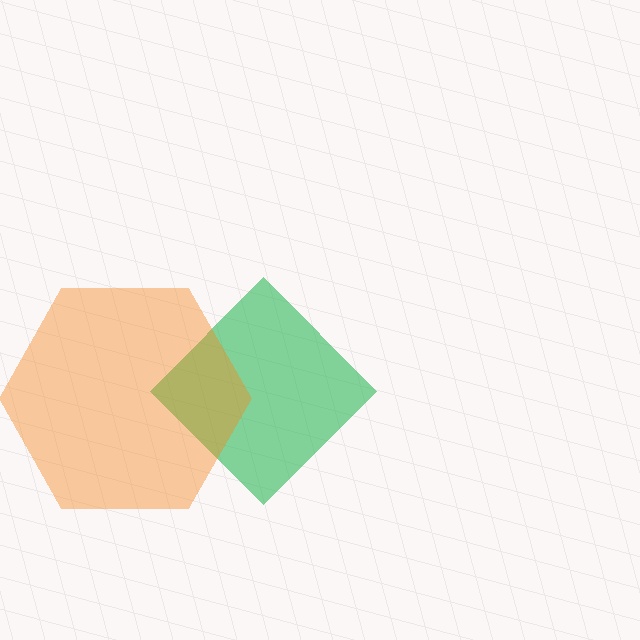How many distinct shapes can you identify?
There are 2 distinct shapes: a green diamond, an orange hexagon.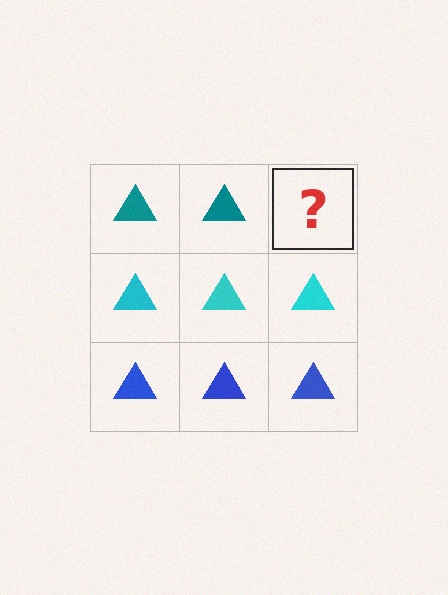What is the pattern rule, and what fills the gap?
The rule is that each row has a consistent color. The gap should be filled with a teal triangle.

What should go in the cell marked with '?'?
The missing cell should contain a teal triangle.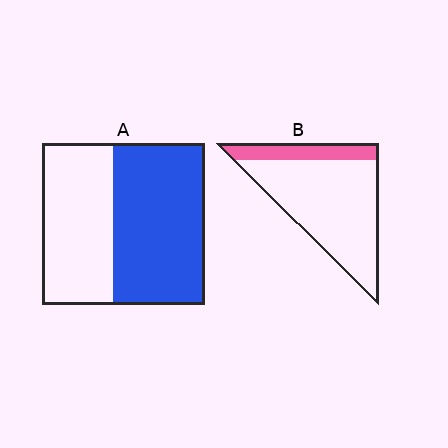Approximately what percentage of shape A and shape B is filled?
A is approximately 55% and B is approximately 20%.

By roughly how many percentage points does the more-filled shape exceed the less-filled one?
By roughly 35 percentage points (A over B).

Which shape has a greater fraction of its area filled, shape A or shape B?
Shape A.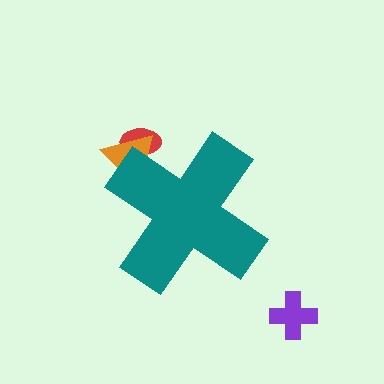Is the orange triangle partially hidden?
Yes, the orange triangle is partially hidden behind the teal cross.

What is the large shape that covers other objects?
A teal cross.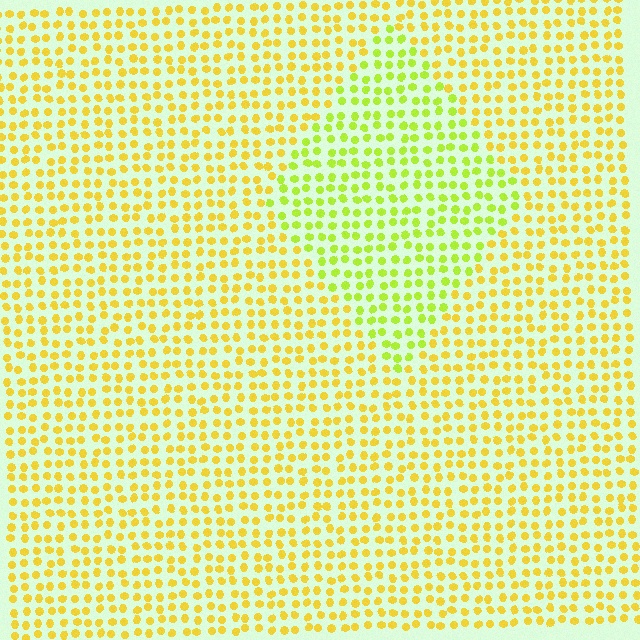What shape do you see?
I see a diamond.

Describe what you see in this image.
The image is filled with small yellow elements in a uniform arrangement. A diamond-shaped region is visible where the elements are tinted to a slightly different hue, forming a subtle color boundary.